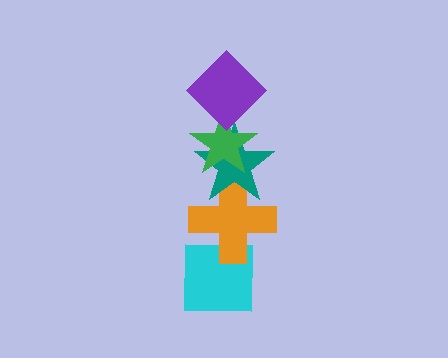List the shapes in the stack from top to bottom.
From top to bottom: the purple diamond, the green star, the teal star, the orange cross, the cyan square.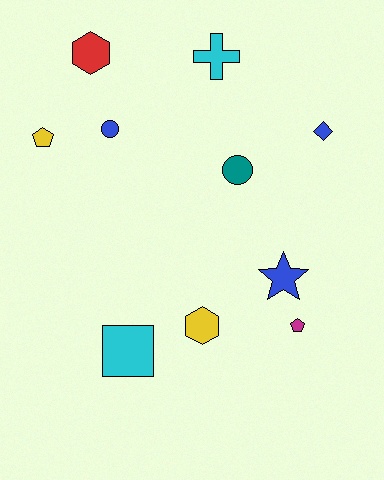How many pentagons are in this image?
There are 2 pentagons.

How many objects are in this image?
There are 10 objects.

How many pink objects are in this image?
There are no pink objects.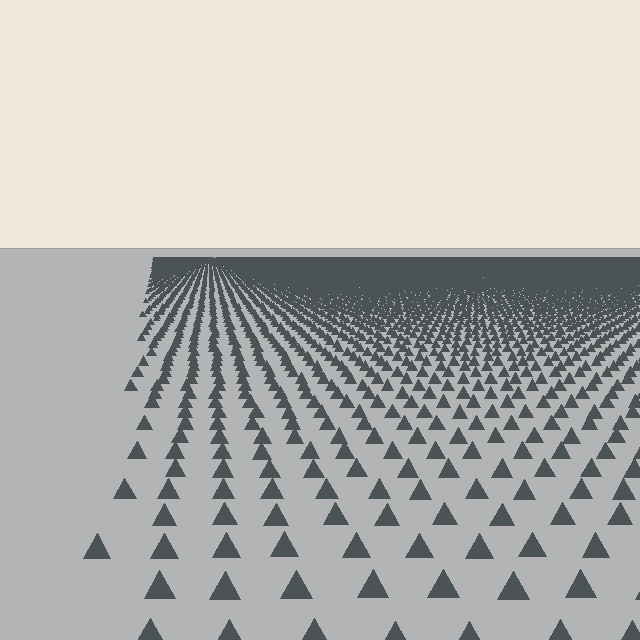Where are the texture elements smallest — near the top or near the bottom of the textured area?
Near the top.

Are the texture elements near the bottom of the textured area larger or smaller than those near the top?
Larger. Near the bottom, elements are closer to the viewer and appear at a bigger on-screen size.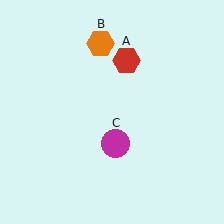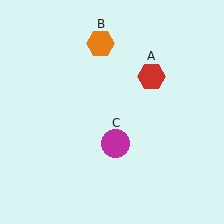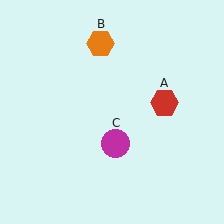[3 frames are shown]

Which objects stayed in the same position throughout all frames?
Orange hexagon (object B) and magenta circle (object C) remained stationary.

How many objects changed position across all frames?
1 object changed position: red hexagon (object A).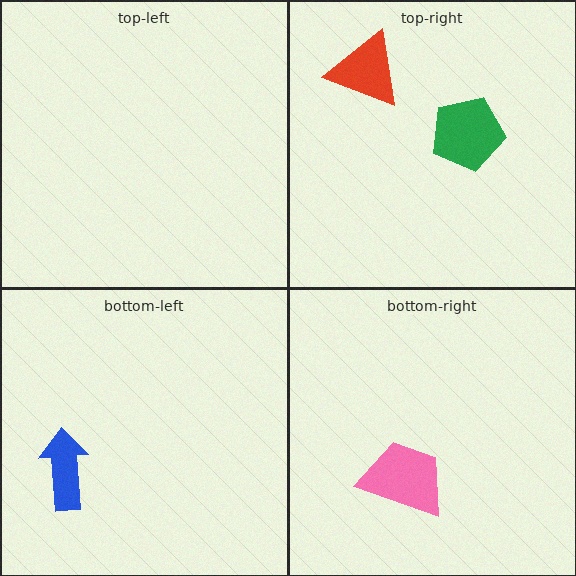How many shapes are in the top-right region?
2.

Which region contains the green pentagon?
The top-right region.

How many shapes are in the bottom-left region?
1.